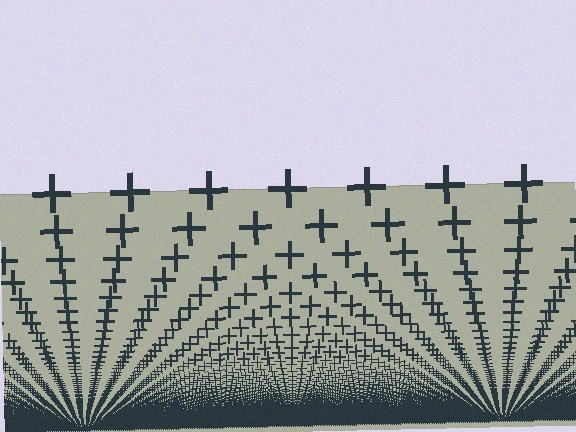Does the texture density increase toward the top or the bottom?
Density increases toward the bottom.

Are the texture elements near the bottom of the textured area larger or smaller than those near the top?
Smaller. The gradient is inverted — elements near the bottom are smaller and denser.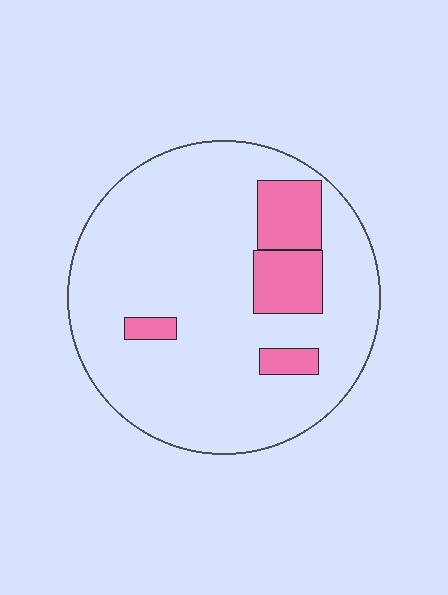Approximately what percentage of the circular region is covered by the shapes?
Approximately 15%.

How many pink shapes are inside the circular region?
4.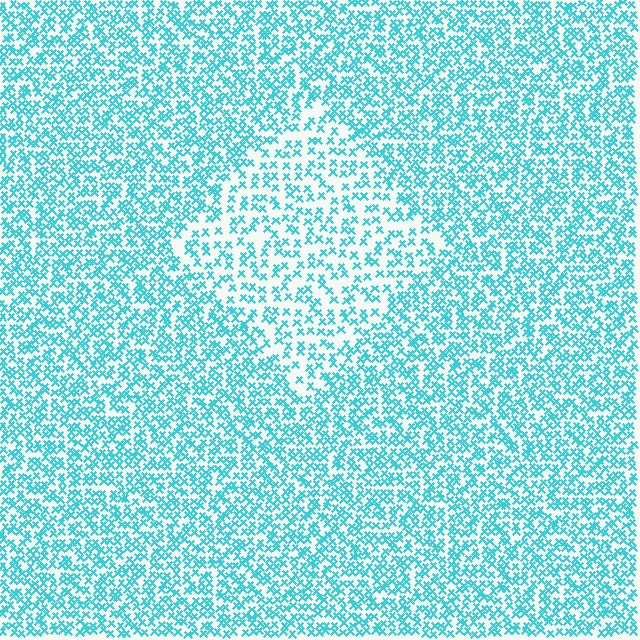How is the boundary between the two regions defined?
The boundary is defined by a change in element density (approximately 1.9x ratio). All elements are the same color, size, and shape.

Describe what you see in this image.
The image contains small cyan elements arranged at two different densities. A diamond-shaped region is visible where the elements are less densely packed than the surrounding area.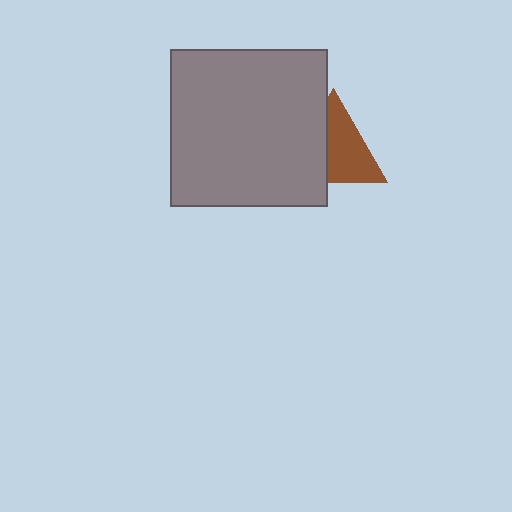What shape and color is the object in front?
The object in front is a gray square.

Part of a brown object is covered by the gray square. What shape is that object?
It is a triangle.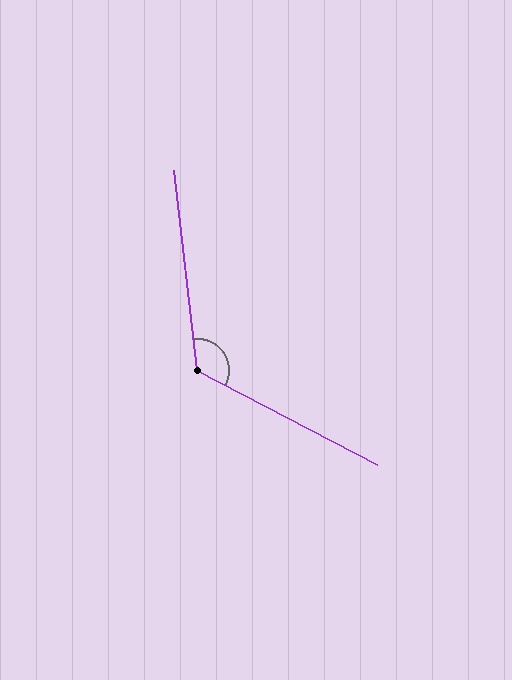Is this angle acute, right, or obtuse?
It is obtuse.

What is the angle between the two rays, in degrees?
Approximately 124 degrees.